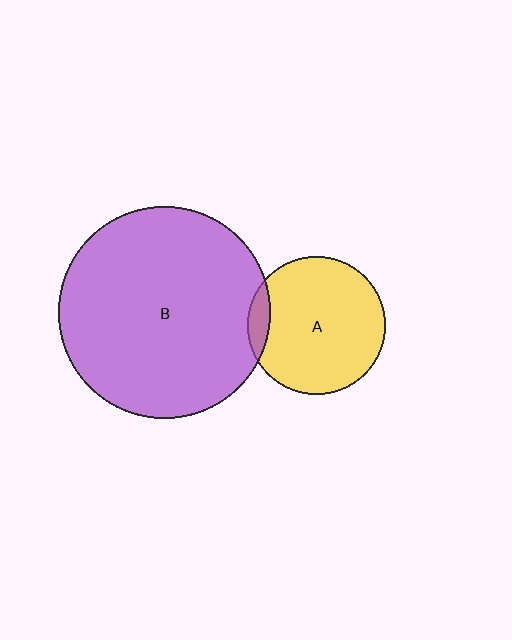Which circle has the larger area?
Circle B (purple).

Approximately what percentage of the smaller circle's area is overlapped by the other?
Approximately 10%.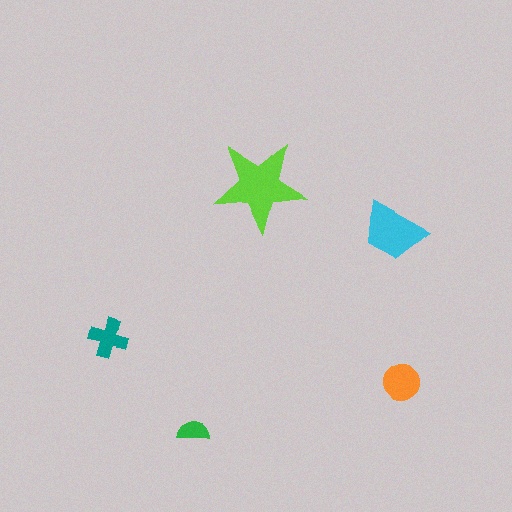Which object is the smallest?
The green semicircle.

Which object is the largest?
The lime star.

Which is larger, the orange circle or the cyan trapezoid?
The cyan trapezoid.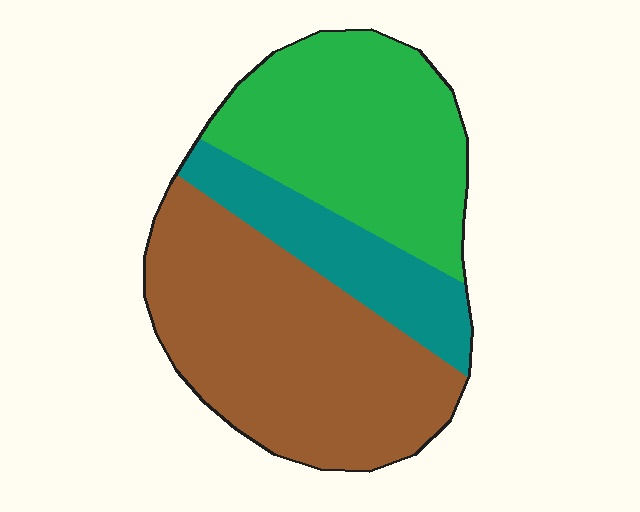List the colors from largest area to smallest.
From largest to smallest: brown, green, teal.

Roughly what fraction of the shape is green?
Green covers roughly 35% of the shape.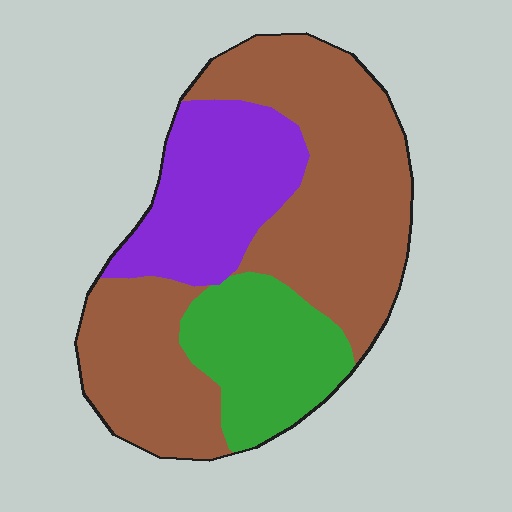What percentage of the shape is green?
Green covers 20% of the shape.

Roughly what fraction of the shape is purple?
Purple covers 23% of the shape.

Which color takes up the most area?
Brown, at roughly 55%.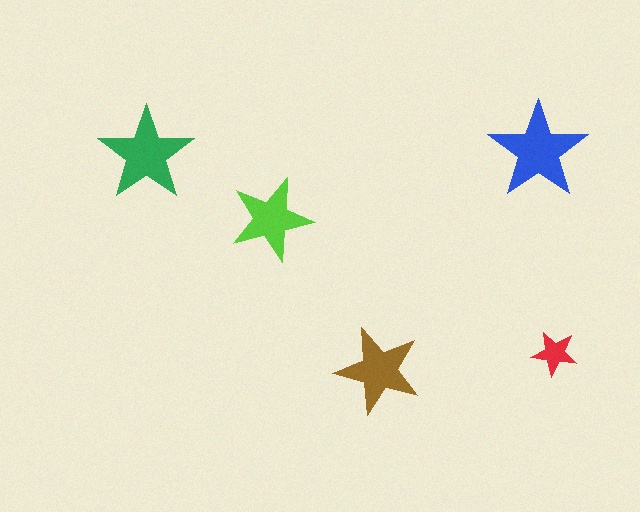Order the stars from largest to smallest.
the blue one, the green one, the brown one, the lime one, the red one.